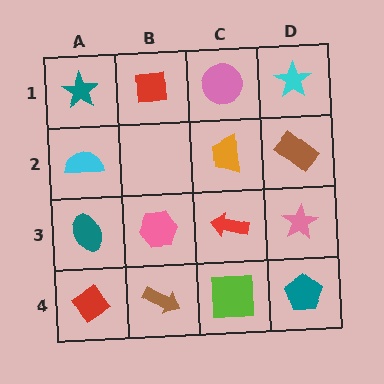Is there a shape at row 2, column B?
No, that cell is empty.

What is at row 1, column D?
A cyan star.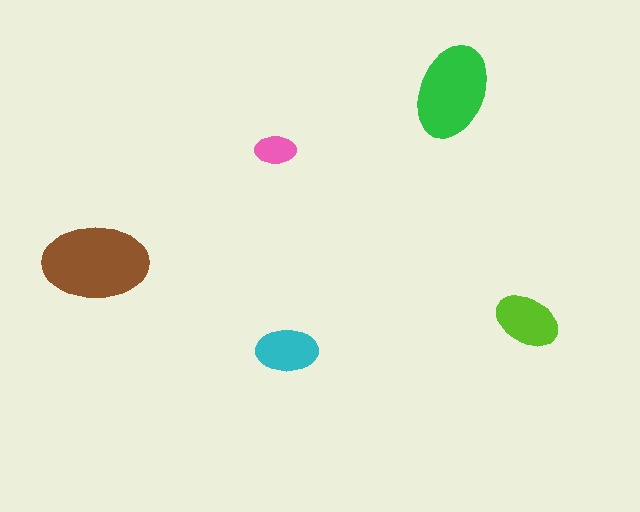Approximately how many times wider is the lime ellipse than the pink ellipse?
About 1.5 times wider.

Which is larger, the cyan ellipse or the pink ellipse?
The cyan one.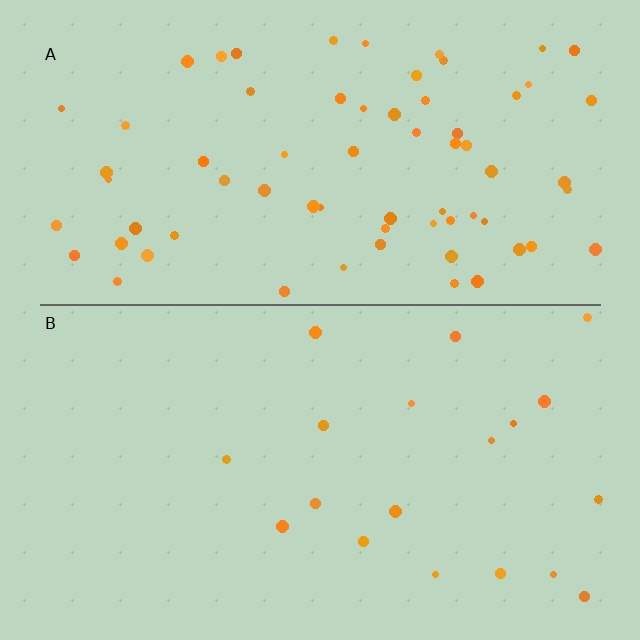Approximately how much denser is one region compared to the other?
Approximately 3.7× — region A over region B.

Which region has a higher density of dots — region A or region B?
A (the top).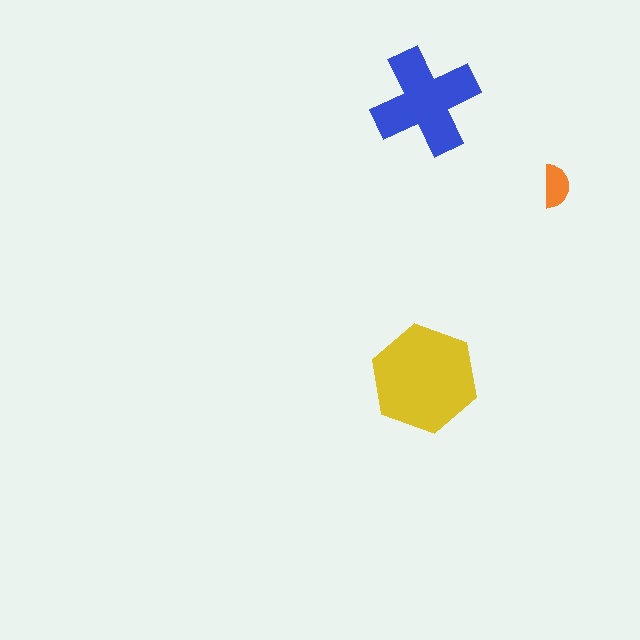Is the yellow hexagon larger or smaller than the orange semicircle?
Larger.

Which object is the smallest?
The orange semicircle.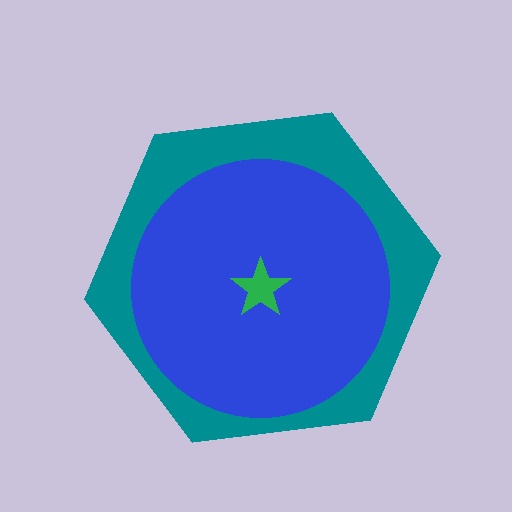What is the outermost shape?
The teal hexagon.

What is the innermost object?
The green star.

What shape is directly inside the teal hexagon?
The blue circle.